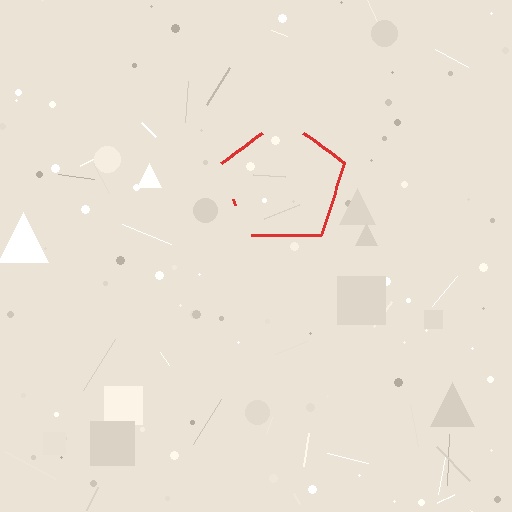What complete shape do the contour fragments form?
The contour fragments form a pentagon.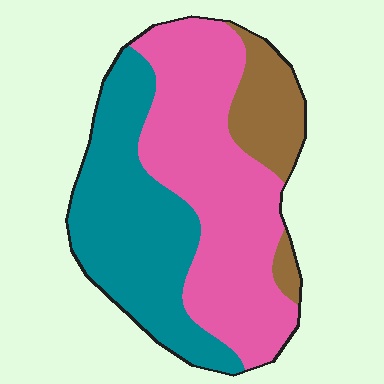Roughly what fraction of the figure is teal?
Teal covers about 35% of the figure.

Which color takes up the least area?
Brown, at roughly 15%.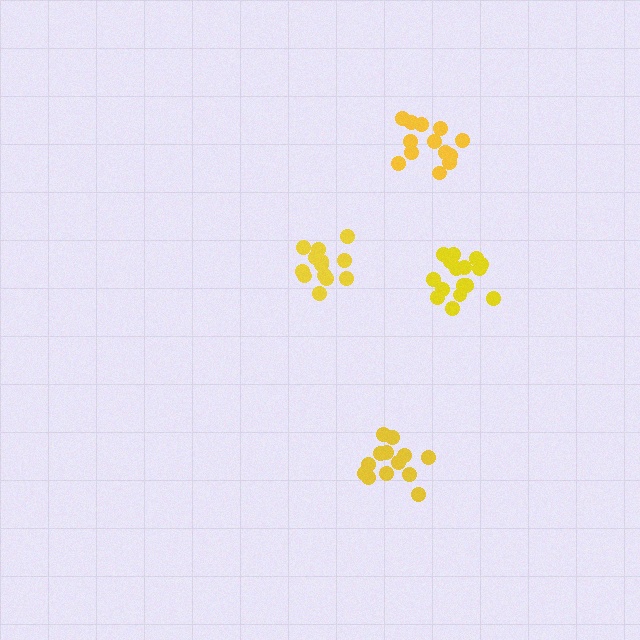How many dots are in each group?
Group 1: 13 dots, Group 2: 13 dots, Group 3: 16 dots, Group 4: 13 dots (55 total).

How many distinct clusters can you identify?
There are 4 distinct clusters.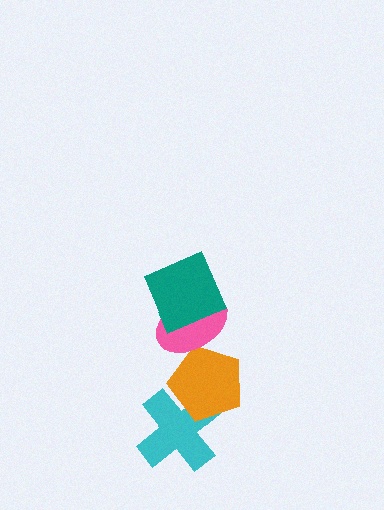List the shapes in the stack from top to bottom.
From top to bottom: the teal square, the pink ellipse, the orange pentagon, the cyan cross.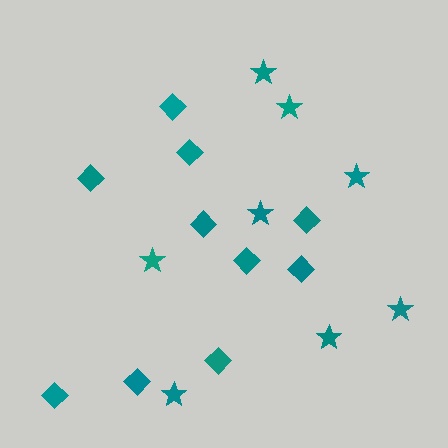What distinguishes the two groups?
There are 2 groups: one group of diamonds (10) and one group of stars (8).